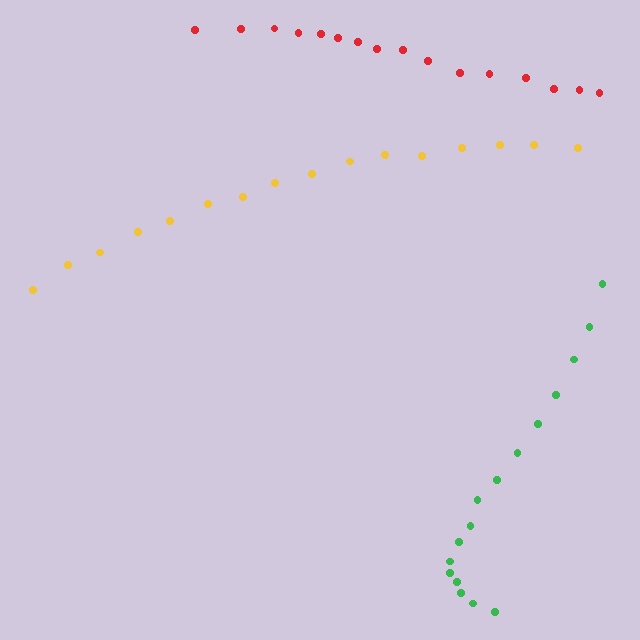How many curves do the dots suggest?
There are 3 distinct paths.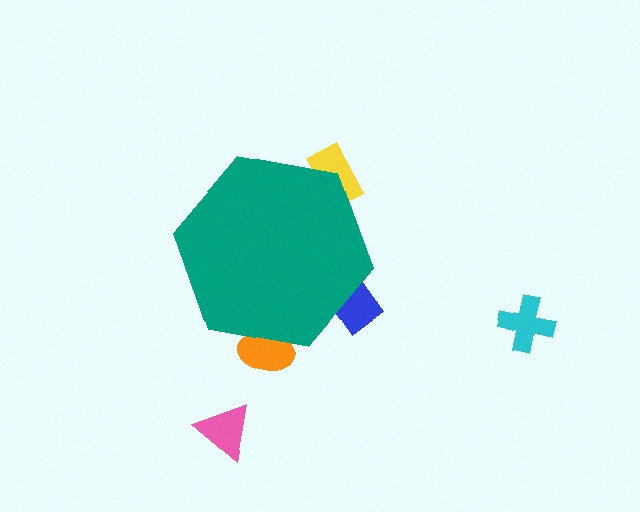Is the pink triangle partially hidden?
No, the pink triangle is fully visible.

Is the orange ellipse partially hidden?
Yes, the orange ellipse is partially hidden behind the teal hexagon.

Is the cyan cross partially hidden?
No, the cyan cross is fully visible.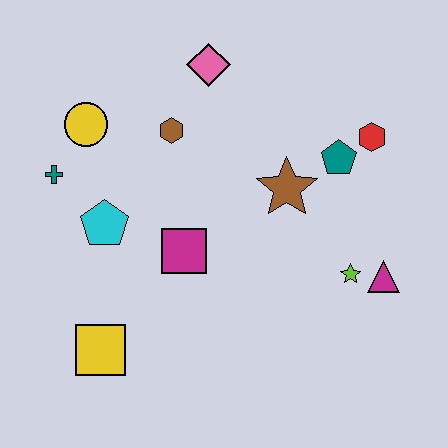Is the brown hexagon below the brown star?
No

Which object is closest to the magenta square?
The cyan pentagon is closest to the magenta square.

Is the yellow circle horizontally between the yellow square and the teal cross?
Yes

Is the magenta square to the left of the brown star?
Yes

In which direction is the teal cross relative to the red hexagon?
The teal cross is to the left of the red hexagon.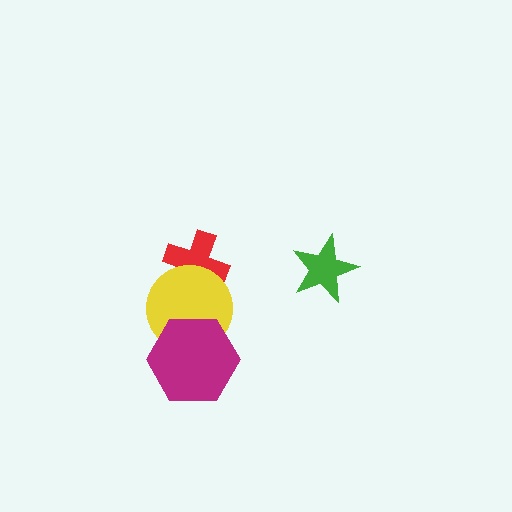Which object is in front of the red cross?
The yellow circle is in front of the red cross.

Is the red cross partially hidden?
Yes, it is partially covered by another shape.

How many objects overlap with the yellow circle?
2 objects overlap with the yellow circle.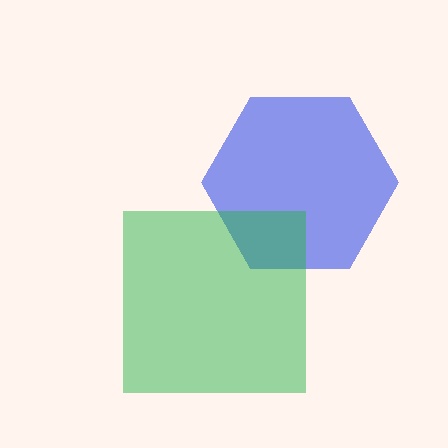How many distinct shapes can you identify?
There are 2 distinct shapes: a blue hexagon, a green square.